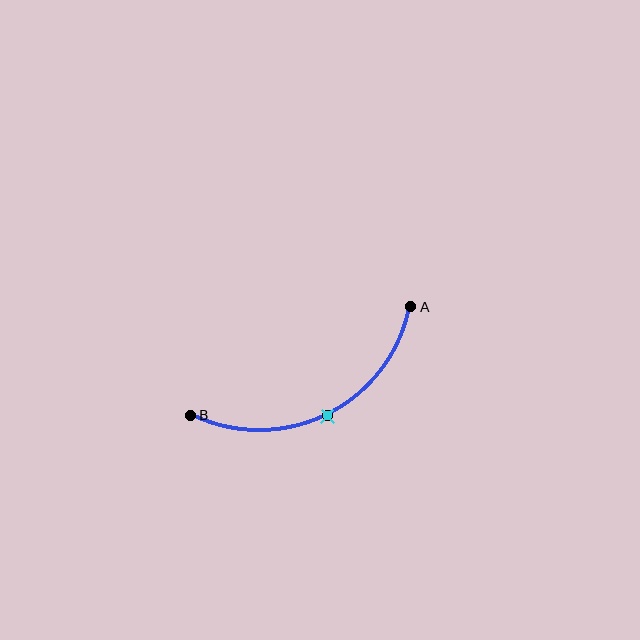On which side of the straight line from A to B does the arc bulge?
The arc bulges below the straight line connecting A and B.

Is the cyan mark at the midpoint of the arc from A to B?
Yes. The cyan mark lies on the arc at equal arc-length from both A and B — it is the arc midpoint.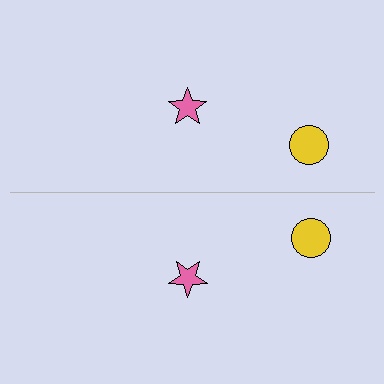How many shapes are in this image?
There are 4 shapes in this image.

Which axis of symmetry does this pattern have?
The pattern has a horizontal axis of symmetry running through the center of the image.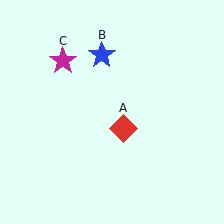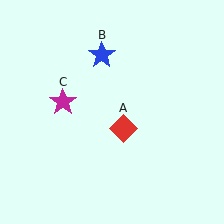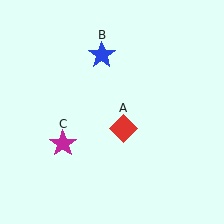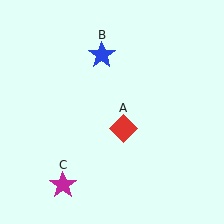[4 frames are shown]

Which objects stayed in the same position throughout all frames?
Red diamond (object A) and blue star (object B) remained stationary.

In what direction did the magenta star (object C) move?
The magenta star (object C) moved down.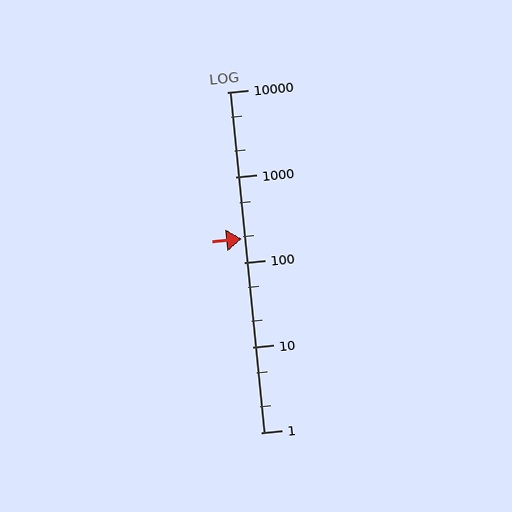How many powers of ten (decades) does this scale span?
The scale spans 4 decades, from 1 to 10000.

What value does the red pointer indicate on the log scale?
The pointer indicates approximately 190.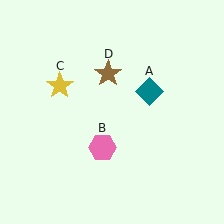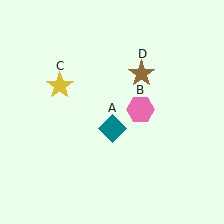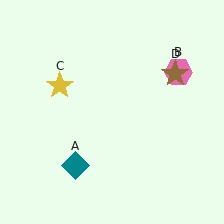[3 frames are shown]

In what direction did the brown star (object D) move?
The brown star (object D) moved right.